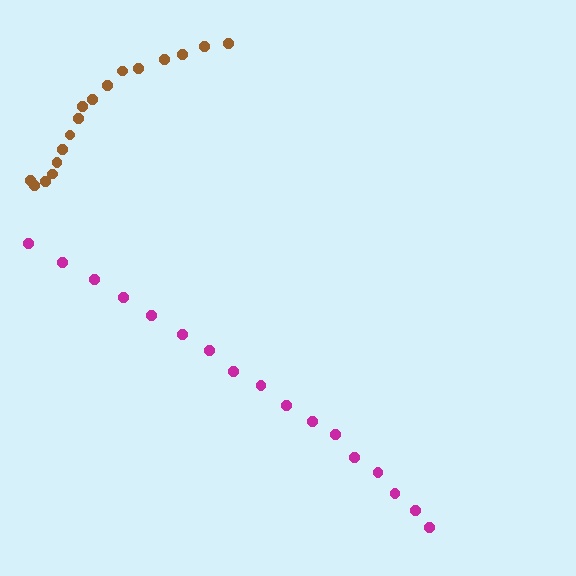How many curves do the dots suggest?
There are 2 distinct paths.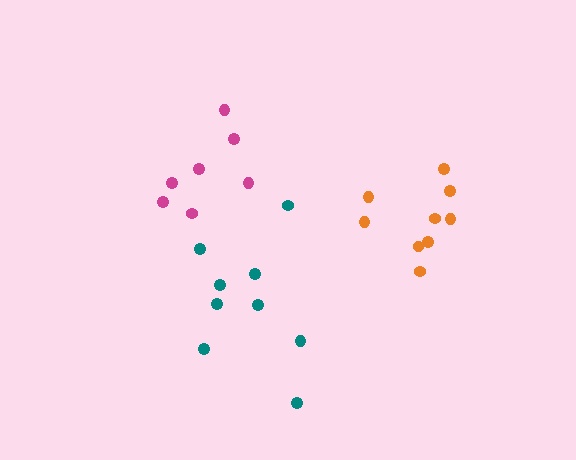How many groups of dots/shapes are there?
There are 3 groups.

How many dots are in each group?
Group 1: 9 dots, Group 2: 7 dots, Group 3: 9 dots (25 total).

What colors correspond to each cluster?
The clusters are colored: orange, magenta, teal.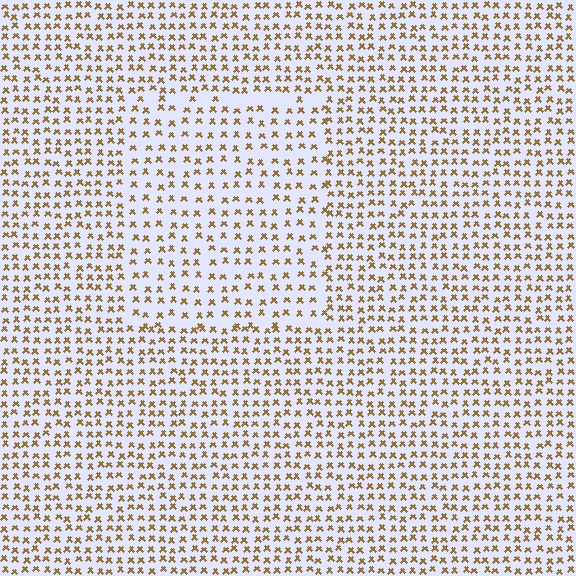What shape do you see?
I see a rectangle.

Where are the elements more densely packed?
The elements are more densely packed outside the rectangle boundary.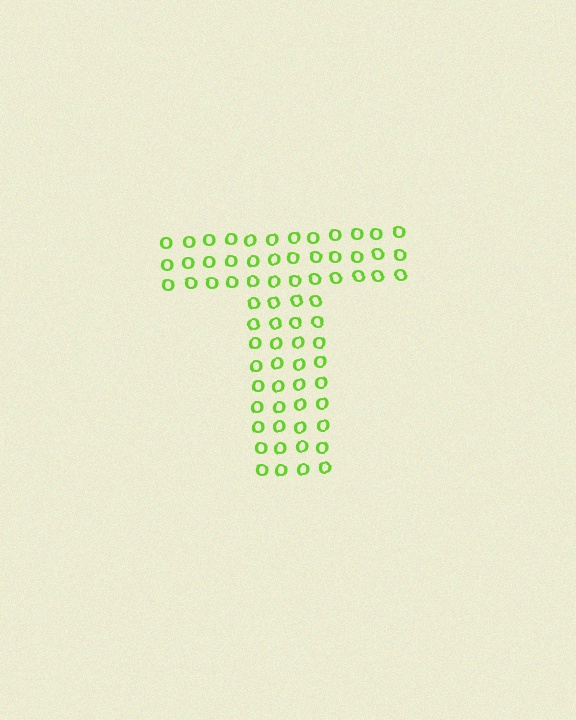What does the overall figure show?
The overall figure shows the letter T.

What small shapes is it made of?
It is made of small letter O's.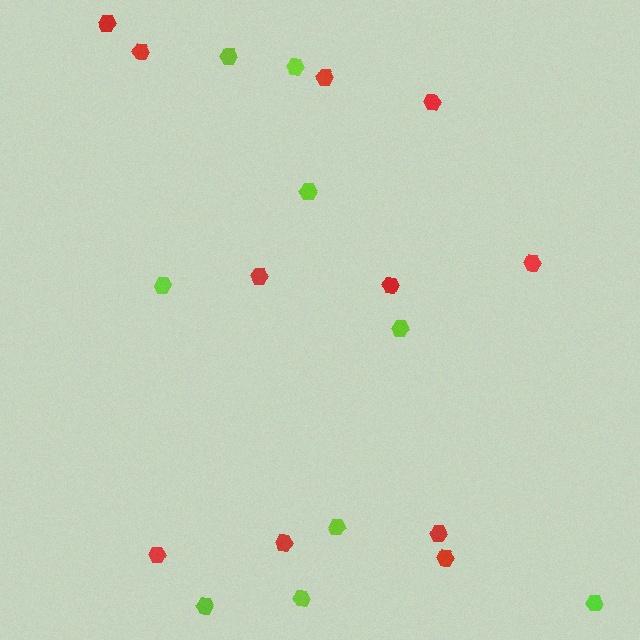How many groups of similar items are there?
There are 2 groups: one group of red hexagons (11) and one group of lime hexagons (9).